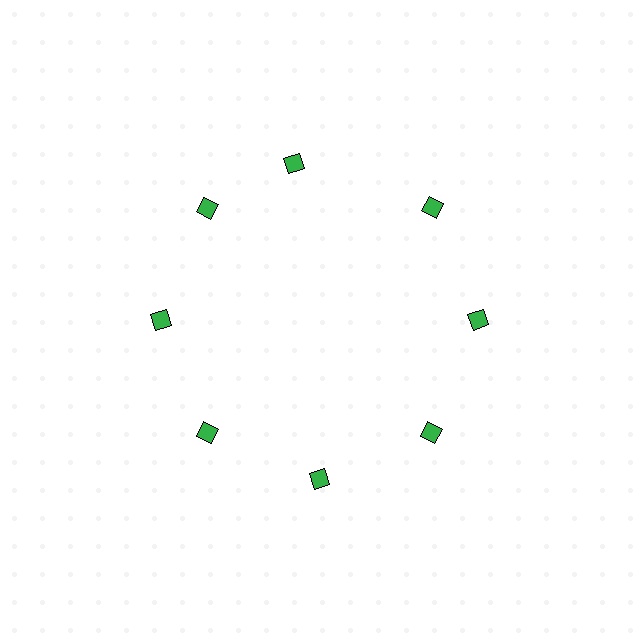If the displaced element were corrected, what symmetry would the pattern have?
It would have 8-fold rotational symmetry — the pattern would map onto itself every 45 degrees.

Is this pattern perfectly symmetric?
No. The 8 green diamonds are arranged in a ring, but one element near the 12 o'clock position is rotated out of alignment along the ring, breaking the 8-fold rotational symmetry.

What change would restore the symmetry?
The symmetry would be restored by rotating it back into even spacing with its neighbors so that all 8 diamonds sit at equal angles and equal distance from the center.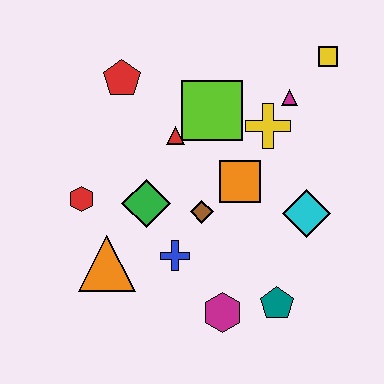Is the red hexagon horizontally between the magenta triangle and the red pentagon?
No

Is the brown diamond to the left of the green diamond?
No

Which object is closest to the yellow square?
The magenta triangle is closest to the yellow square.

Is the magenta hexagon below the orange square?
Yes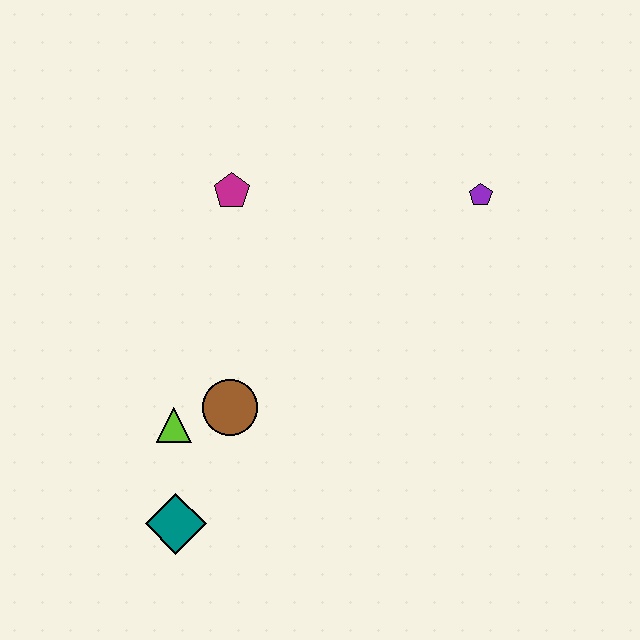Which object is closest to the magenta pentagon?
The brown circle is closest to the magenta pentagon.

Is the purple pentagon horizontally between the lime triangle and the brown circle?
No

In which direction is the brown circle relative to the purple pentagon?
The brown circle is to the left of the purple pentagon.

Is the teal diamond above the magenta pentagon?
No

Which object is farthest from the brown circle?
The purple pentagon is farthest from the brown circle.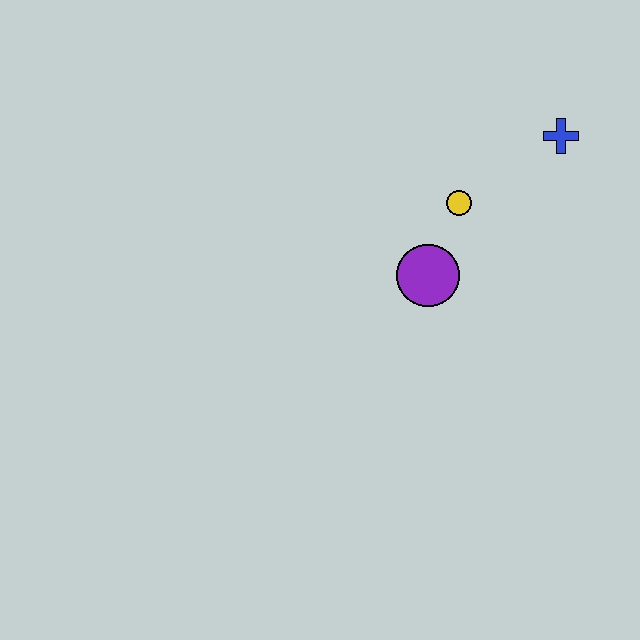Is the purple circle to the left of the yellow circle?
Yes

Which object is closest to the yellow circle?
The purple circle is closest to the yellow circle.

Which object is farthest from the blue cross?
The purple circle is farthest from the blue cross.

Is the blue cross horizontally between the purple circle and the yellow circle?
No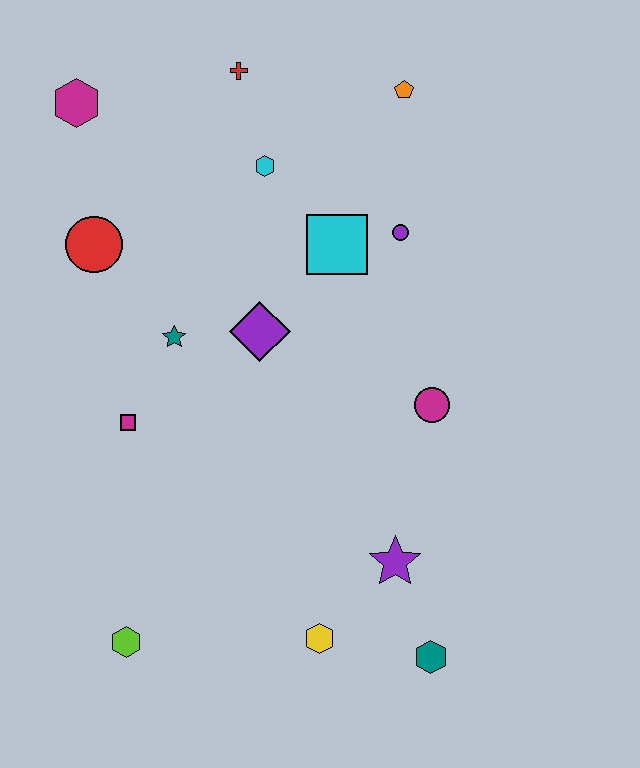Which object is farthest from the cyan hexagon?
The teal hexagon is farthest from the cyan hexagon.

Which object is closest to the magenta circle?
The purple star is closest to the magenta circle.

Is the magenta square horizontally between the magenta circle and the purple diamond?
No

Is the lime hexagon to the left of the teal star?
Yes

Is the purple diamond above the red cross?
No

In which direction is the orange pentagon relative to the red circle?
The orange pentagon is to the right of the red circle.